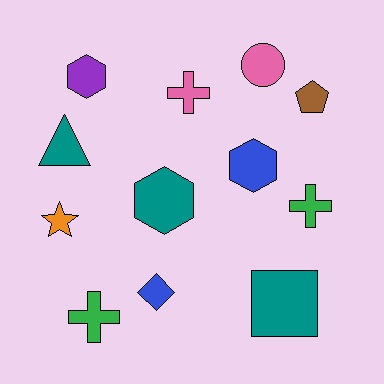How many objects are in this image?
There are 12 objects.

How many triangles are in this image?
There is 1 triangle.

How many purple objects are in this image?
There is 1 purple object.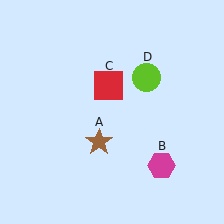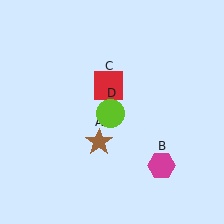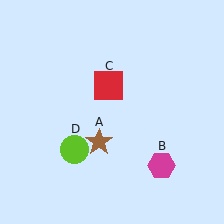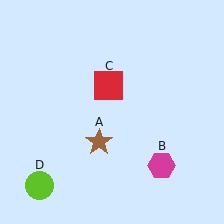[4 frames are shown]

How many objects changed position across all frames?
1 object changed position: lime circle (object D).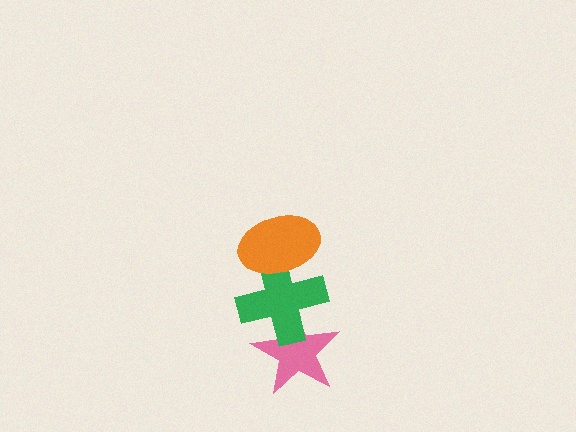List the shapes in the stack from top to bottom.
From top to bottom: the orange ellipse, the green cross, the pink star.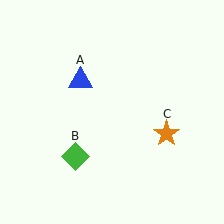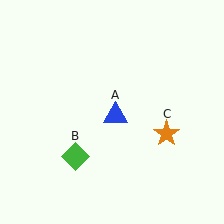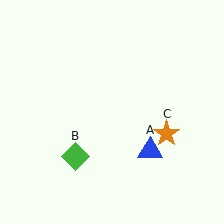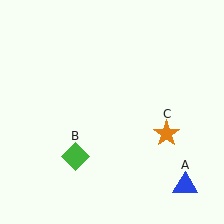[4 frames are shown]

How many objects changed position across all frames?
1 object changed position: blue triangle (object A).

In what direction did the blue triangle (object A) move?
The blue triangle (object A) moved down and to the right.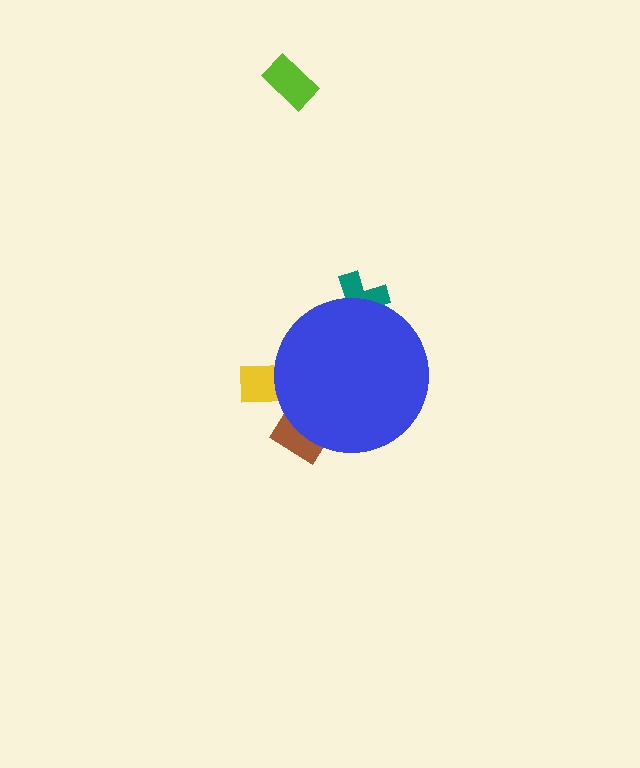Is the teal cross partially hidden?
Yes, the teal cross is partially hidden behind the blue circle.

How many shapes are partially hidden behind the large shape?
3 shapes are partially hidden.